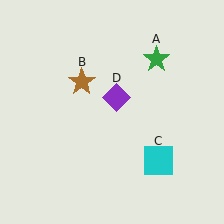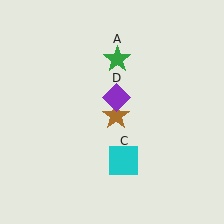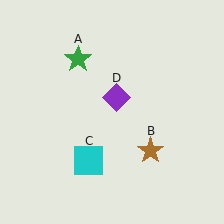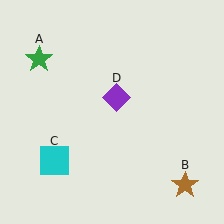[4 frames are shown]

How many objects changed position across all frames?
3 objects changed position: green star (object A), brown star (object B), cyan square (object C).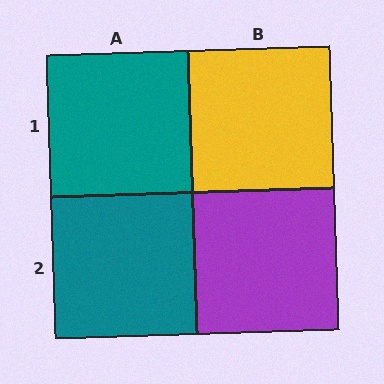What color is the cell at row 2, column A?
Teal.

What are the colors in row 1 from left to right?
Teal, yellow.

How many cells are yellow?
1 cell is yellow.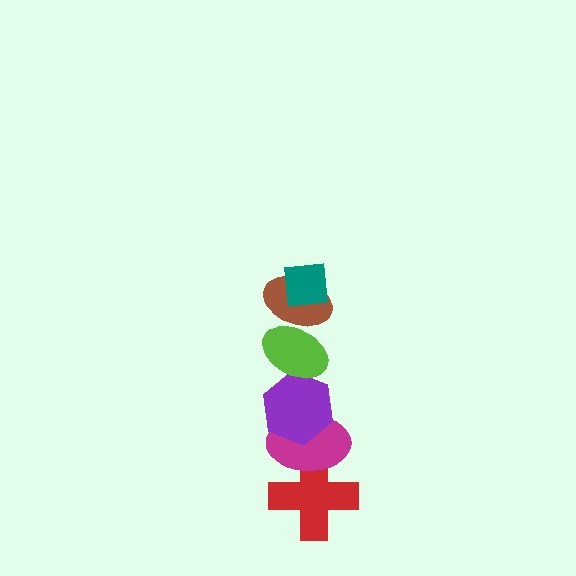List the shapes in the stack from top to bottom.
From top to bottom: the teal square, the brown ellipse, the lime ellipse, the purple hexagon, the magenta ellipse, the red cross.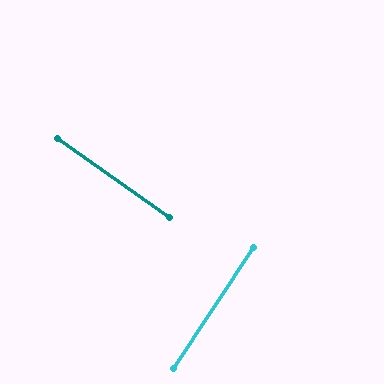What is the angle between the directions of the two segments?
Approximately 89 degrees.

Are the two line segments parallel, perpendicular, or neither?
Perpendicular — they meet at approximately 89°.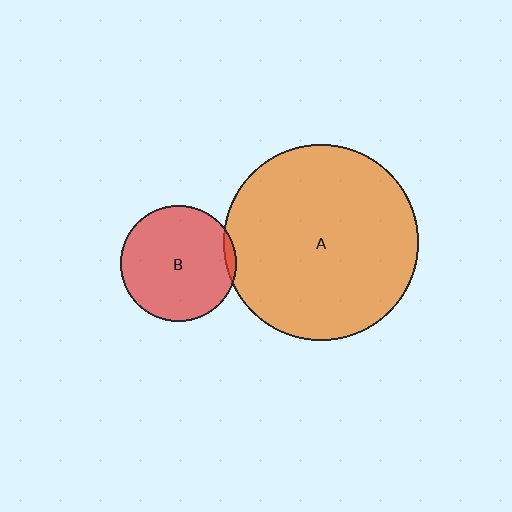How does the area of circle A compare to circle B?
Approximately 2.8 times.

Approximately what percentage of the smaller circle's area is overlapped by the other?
Approximately 5%.